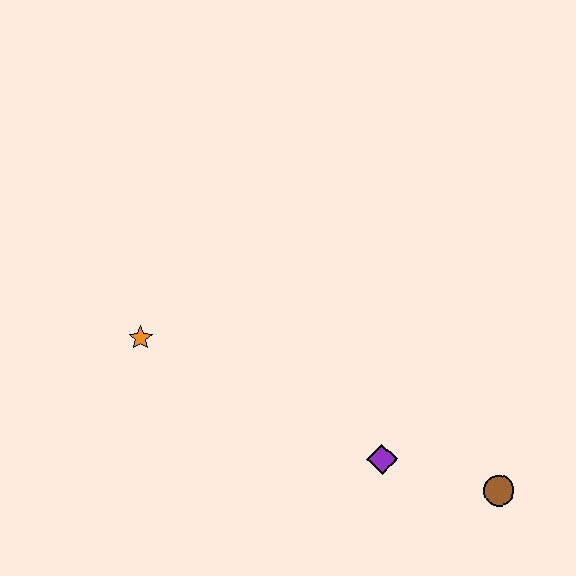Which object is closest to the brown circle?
The purple diamond is closest to the brown circle.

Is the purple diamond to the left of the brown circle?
Yes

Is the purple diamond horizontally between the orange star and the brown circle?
Yes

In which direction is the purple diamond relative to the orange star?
The purple diamond is to the right of the orange star.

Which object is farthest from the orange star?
The brown circle is farthest from the orange star.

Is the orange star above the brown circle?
Yes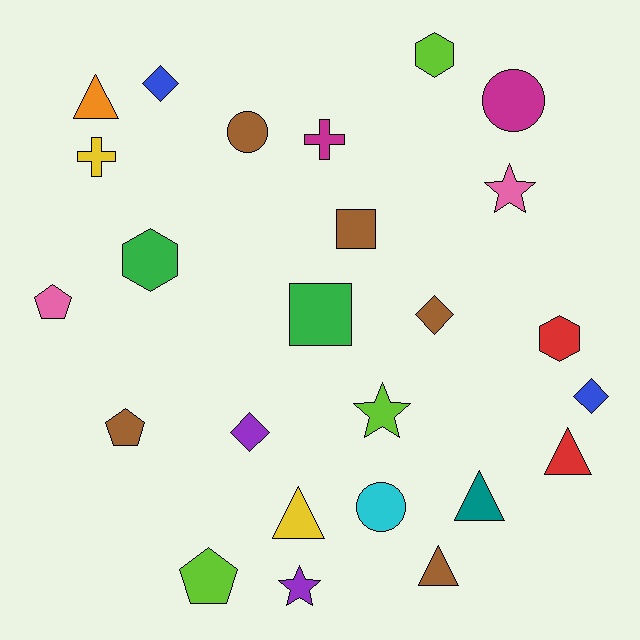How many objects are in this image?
There are 25 objects.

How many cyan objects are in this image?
There is 1 cyan object.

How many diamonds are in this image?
There are 4 diamonds.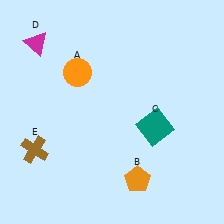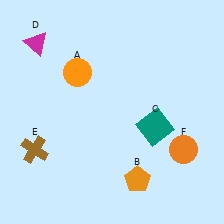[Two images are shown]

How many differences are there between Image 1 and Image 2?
There is 1 difference between the two images.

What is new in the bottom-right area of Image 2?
An orange circle (F) was added in the bottom-right area of Image 2.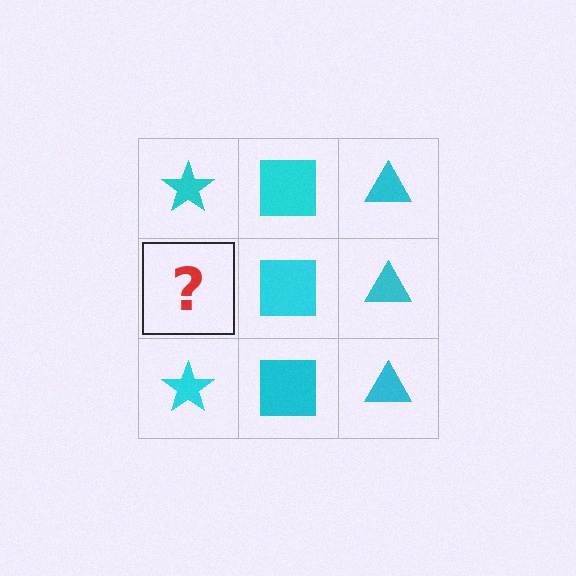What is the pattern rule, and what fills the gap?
The rule is that each column has a consistent shape. The gap should be filled with a cyan star.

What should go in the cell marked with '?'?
The missing cell should contain a cyan star.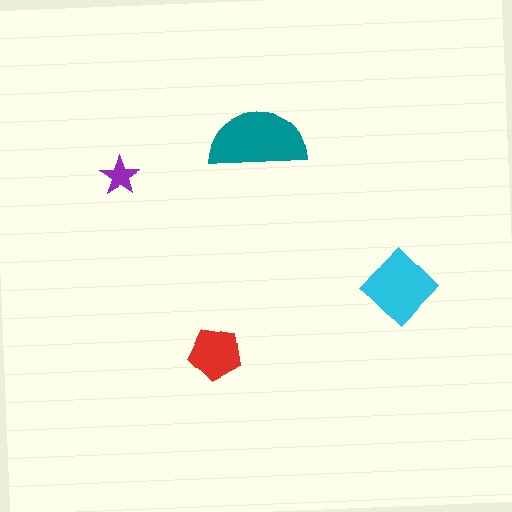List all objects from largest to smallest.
The teal semicircle, the cyan diamond, the red pentagon, the purple star.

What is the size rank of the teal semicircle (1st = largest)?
1st.